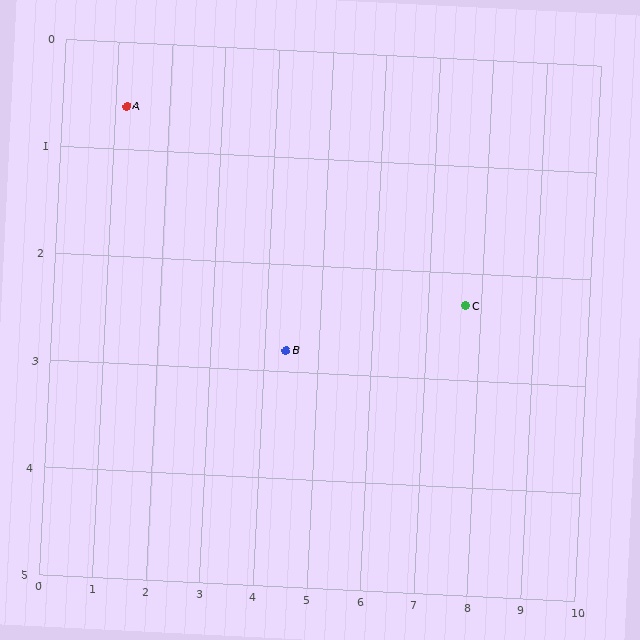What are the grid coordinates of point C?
Point C is at approximately (7.7, 2.3).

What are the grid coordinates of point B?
Point B is at approximately (4.4, 2.8).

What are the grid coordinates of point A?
Point A is at approximately (1.2, 0.6).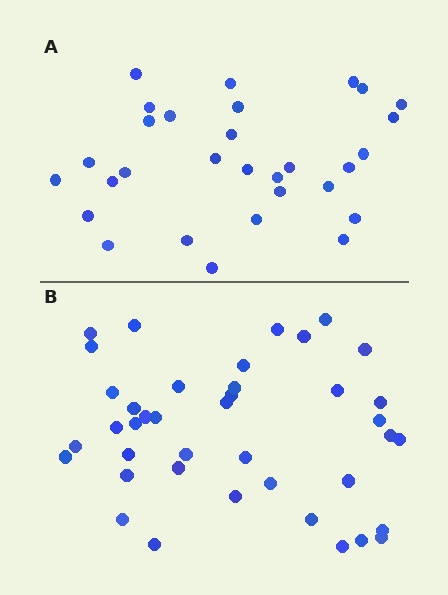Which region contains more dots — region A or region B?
Region B (the bottom region) has more dots.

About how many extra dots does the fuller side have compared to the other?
Region B has roughly 10 or so more dots than region A.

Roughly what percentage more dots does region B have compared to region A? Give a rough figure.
About 35% more.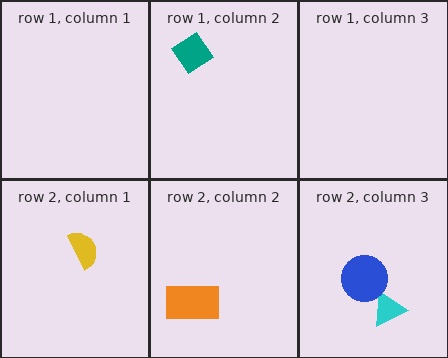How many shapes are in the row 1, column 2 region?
1.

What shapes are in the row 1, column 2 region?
The teal diamond.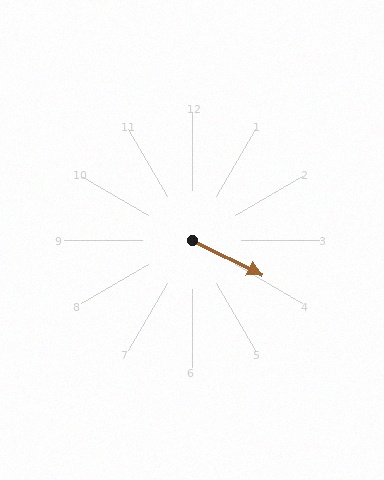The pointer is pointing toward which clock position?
Roughly 4 o'clock.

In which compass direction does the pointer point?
Southeast.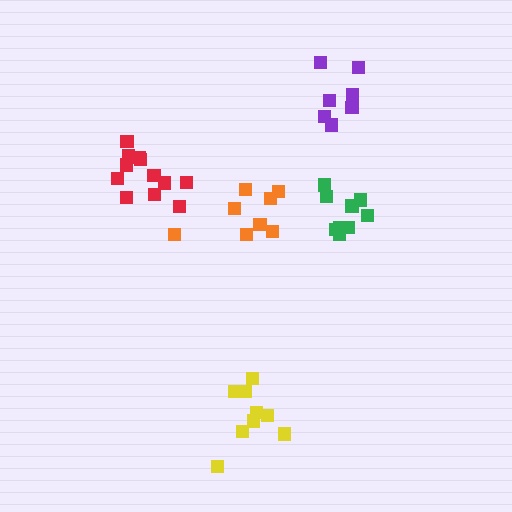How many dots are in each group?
Group 1: 8 dots, Group 2: 9 dots, Group 3: 9 dots, Group 4: 12 dots, Group 5: 7 dots (45 total).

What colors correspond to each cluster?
The clusters are colored: orange, green, yellow, red, purple.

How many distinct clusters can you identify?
There are 5 distinct clusters.